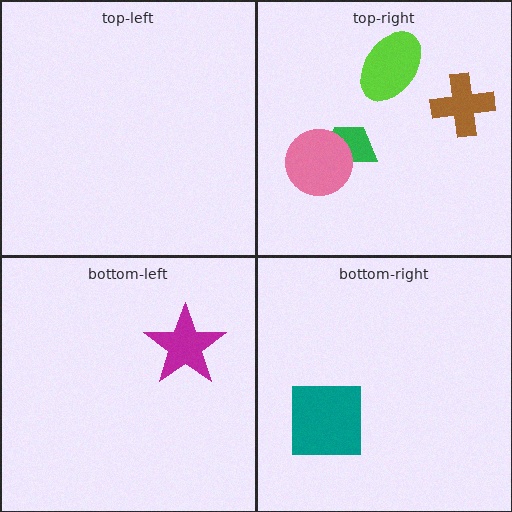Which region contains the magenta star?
The bottom-left region.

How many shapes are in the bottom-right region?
1.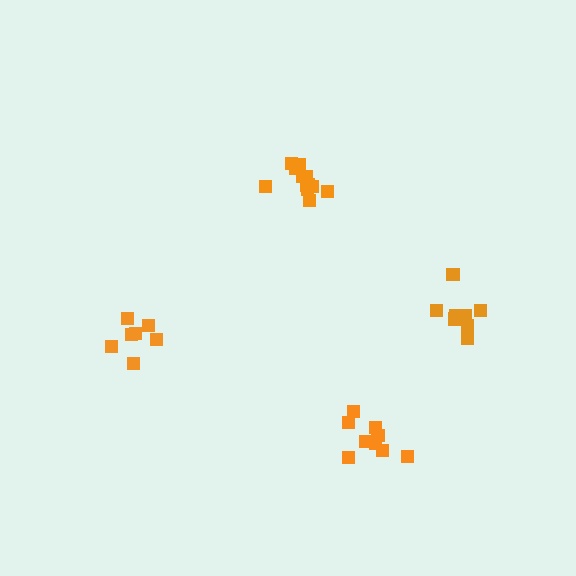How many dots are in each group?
Group 1: 9 dots, Group 2: 9 dots, Group 3: 7 dots, Group 4: 12 dots (37 total).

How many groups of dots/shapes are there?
There are 4 groups.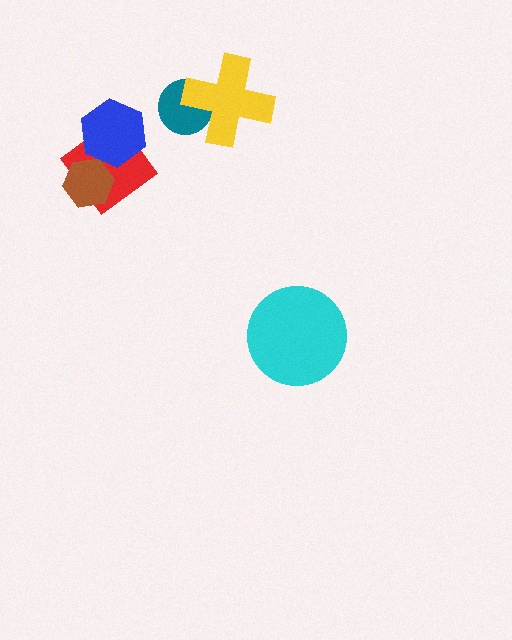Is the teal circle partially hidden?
Yes, it is partially covered by another shape.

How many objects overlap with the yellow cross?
1 object overlaps with the yellow cross.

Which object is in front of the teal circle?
The yellow cross is in front of the teal circle.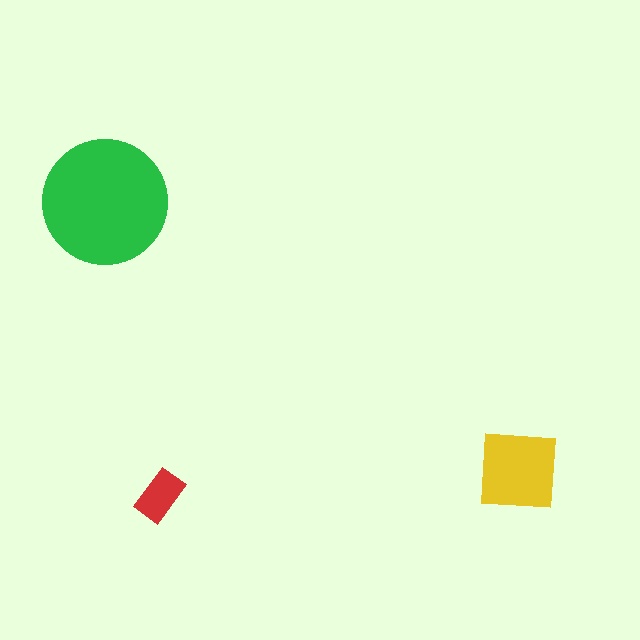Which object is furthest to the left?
The green circle is leftmost.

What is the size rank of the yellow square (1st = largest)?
2nd.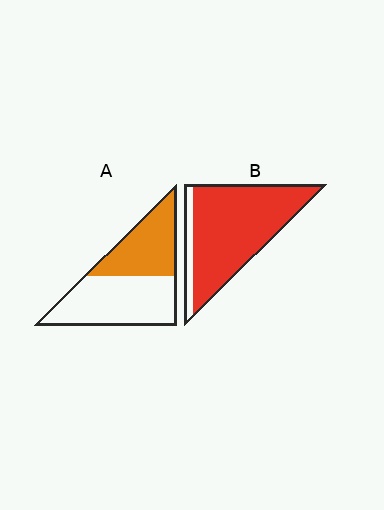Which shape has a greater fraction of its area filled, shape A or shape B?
Shape B.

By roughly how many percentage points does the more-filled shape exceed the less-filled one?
By roughly 45 percentage points (B over A).